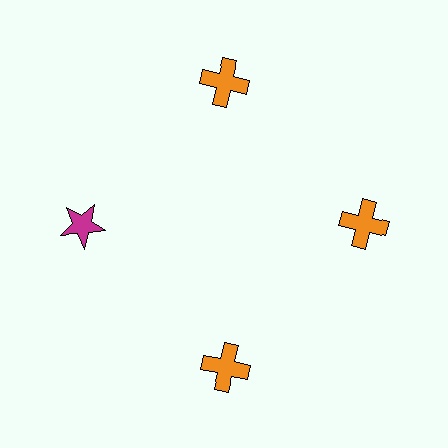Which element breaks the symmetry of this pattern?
The magenta star at roughly the 9 o'clock position breaks the symmetry. All other shapes are orange crosses.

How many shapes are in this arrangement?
There are 4 shapes arranged in a ring pattern.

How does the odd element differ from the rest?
It differs in both color (magenta instead of orange) and shape (star instead of cross).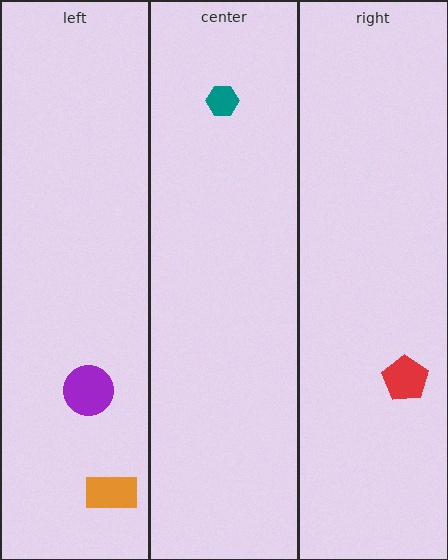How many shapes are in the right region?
1.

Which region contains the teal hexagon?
The center region.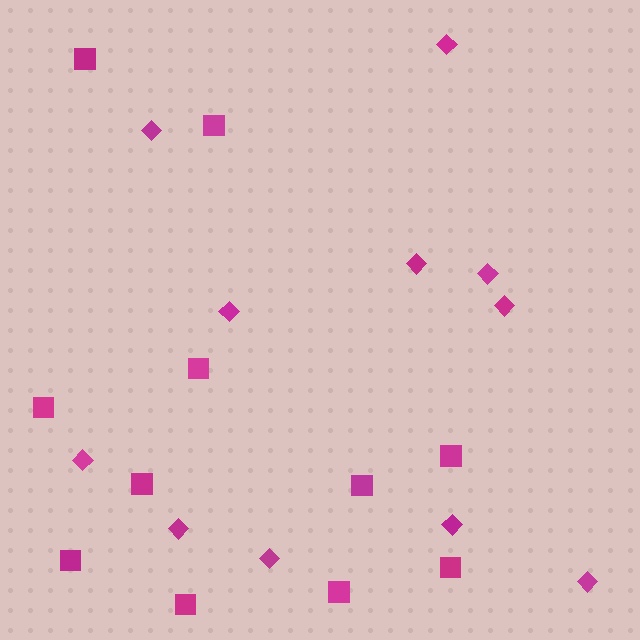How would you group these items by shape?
There are 2 groups: one group of diamonds (11) and one group of squares (11).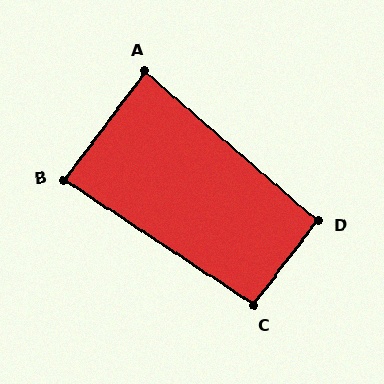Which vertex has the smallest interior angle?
A, at approximately 86 degrees.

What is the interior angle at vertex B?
Approximately 86 degrees (approximately right).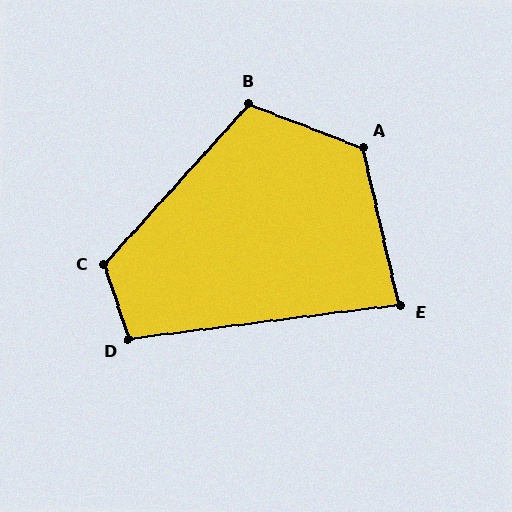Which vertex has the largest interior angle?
A, at approximately 124 degrees.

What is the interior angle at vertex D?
Approximately 101 degrees (obtuse).